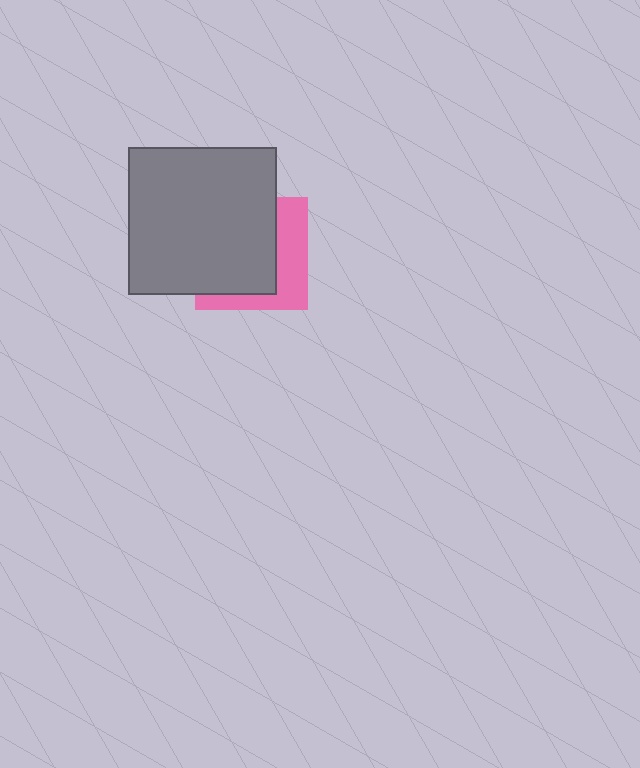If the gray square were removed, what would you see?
You would see the complete pink square.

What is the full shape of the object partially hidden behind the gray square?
The partially hidden object is a pink square.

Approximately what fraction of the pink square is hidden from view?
Roughly 64% of the pink square is hidden behind the gray square.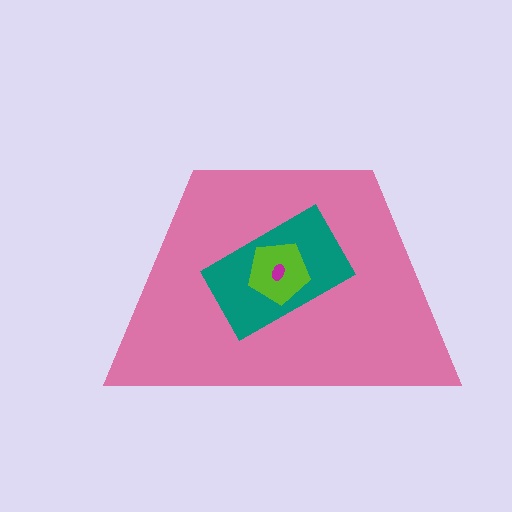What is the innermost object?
The magenta ellipse.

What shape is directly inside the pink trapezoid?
The teal rectangle.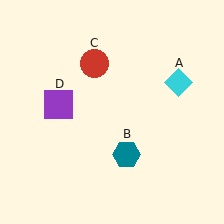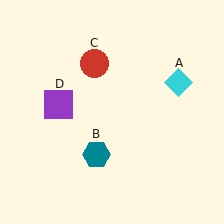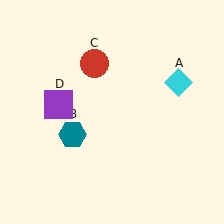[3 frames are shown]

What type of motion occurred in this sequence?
The teal hexagon (object B) rotated clockwise around the center of the scene.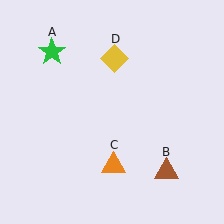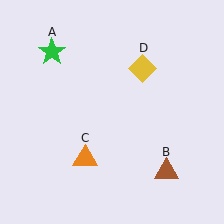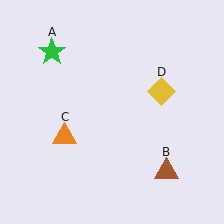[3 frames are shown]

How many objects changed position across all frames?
2 objects changed position: orange triangle (object C), yellow diamond (object D).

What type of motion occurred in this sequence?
The orange triangle (object C), yellow diamond (object D) rotated clockwise around the center of the scene.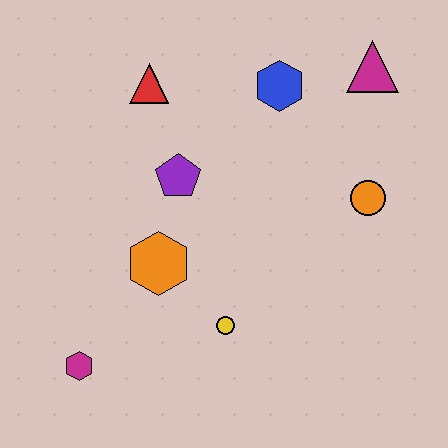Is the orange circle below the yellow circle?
No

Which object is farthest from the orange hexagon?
The magenta triangle is farthest from the orange hexagon.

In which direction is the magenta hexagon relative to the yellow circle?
The magenta hexagon is to the left of the yellow circle.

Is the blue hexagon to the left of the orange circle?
Yes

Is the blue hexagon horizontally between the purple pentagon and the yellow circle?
No